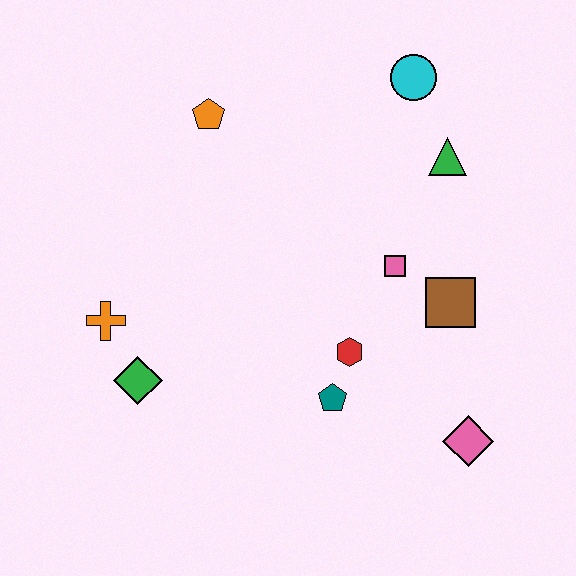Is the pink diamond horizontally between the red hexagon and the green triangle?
No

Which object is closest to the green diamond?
The orange cross is closest to the green diamond.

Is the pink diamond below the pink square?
Yes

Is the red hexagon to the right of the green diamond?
Yes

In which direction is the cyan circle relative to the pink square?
The cyan circle is above the pink square.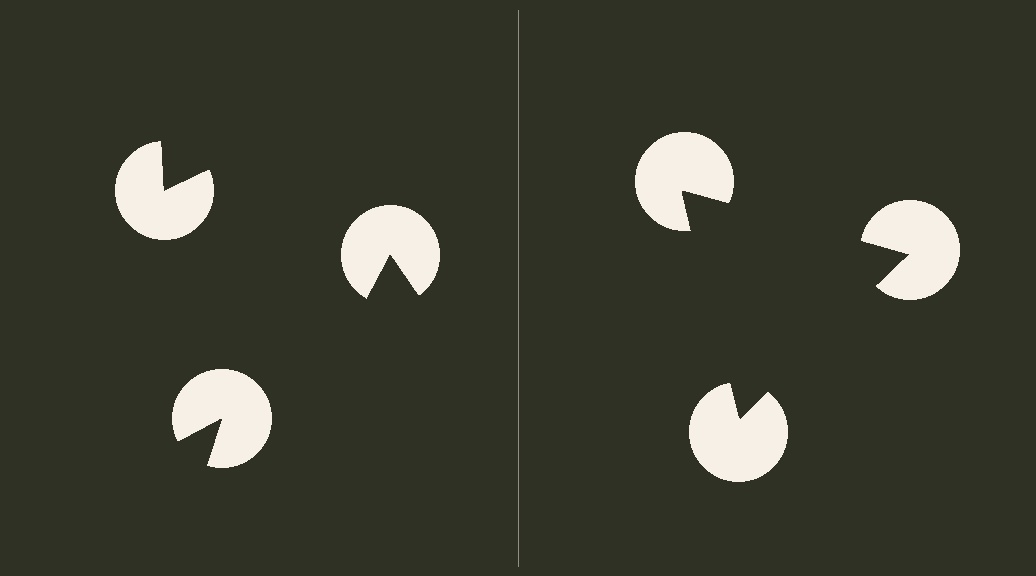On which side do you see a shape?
An illusory triangle appears on the right side. On the left side the wedge cuts are rotated, so no coherent shape forms.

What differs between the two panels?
The pac-man discs are positioned identically on both sides; only the wedge orientations differ. On the right they align to a triangle; on the left they are misaligned.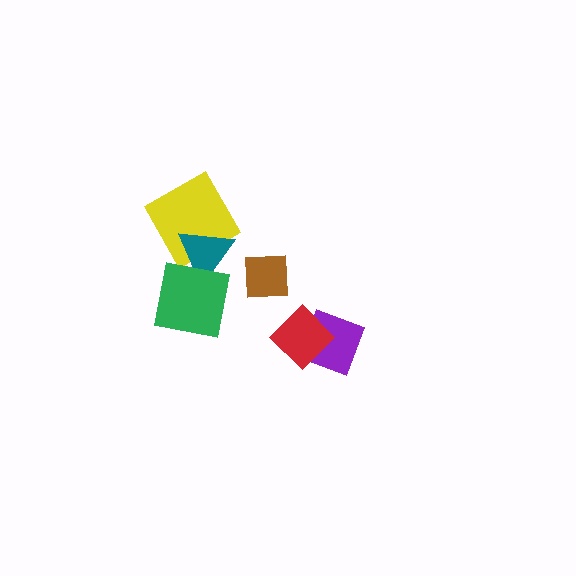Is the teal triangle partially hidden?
Yes, it is partially covered by another shape.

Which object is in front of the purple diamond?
The red diamond is in front of the purple diamond.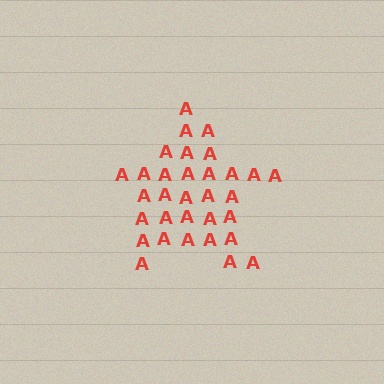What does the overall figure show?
The overall figure shows a star.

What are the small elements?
The small elements are letter A's.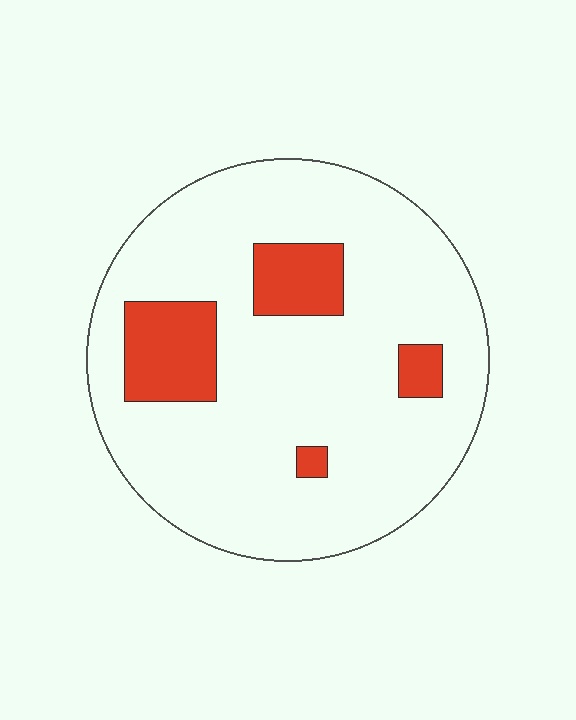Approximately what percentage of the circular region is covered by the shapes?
Approximately 15%.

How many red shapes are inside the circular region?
4.